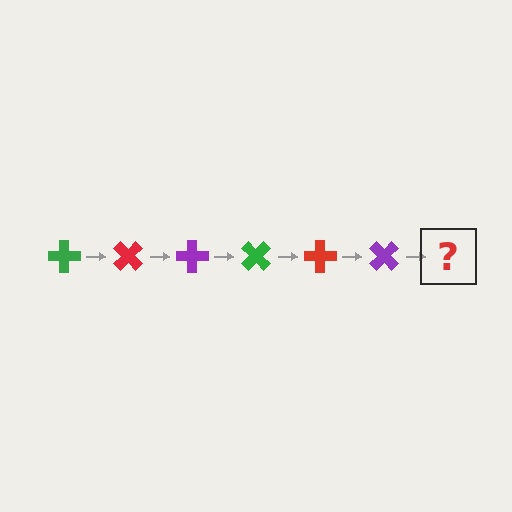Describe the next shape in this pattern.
It should be a green cross, rotated 270 degrees from the start.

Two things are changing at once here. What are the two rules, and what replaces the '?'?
The two rules are that it rotates 45 degrees each step and the color cycles through green, red, and purple. The '?' should be a green cross, rotated 270 degrees from the start.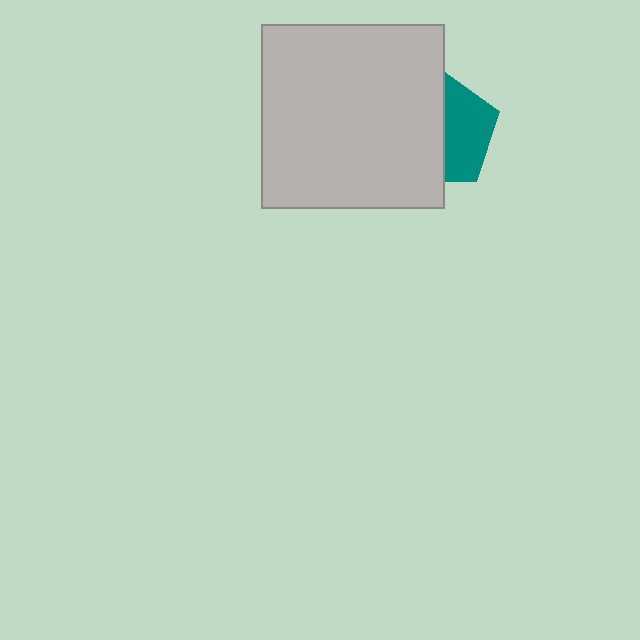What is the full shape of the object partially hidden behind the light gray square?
The partially hidden object is a teal pentagon.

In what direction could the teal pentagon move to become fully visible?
The teal pentagon could move right. That would shift it out from behind the light gray square entirely.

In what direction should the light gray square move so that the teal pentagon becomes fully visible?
The light gray square should move left. That is the shortest direction to clear the overlap and leave the teal pentagon fully visible.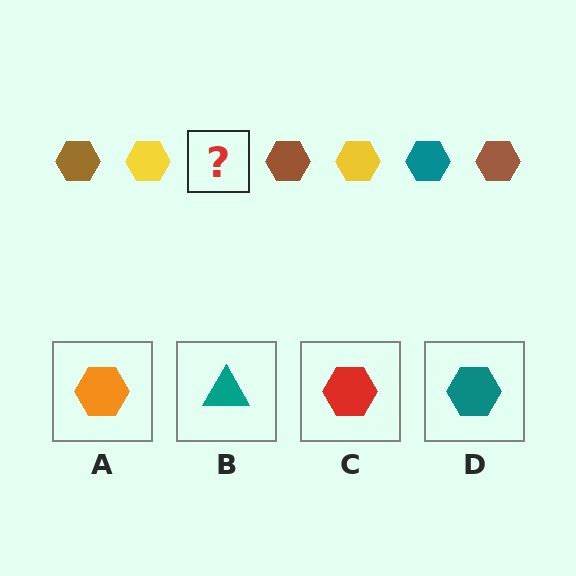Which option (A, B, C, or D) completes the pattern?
D.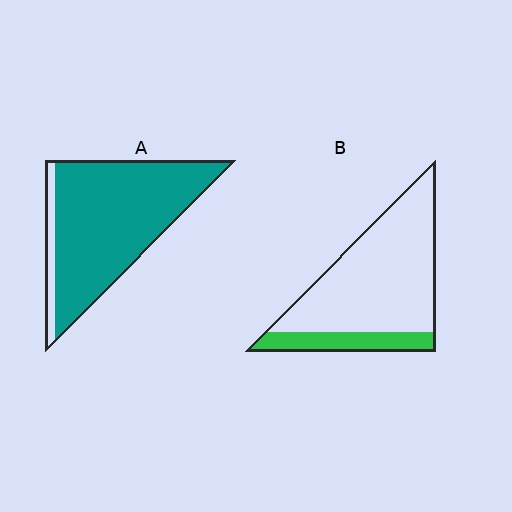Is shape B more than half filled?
No.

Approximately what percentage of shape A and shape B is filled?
A is approximately 90% and B is approximately 20%.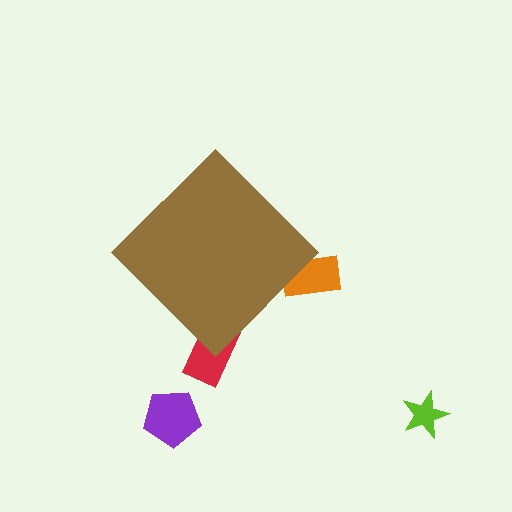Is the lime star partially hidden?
No, the lime star is fully visible.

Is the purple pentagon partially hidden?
No, the purple pentagon is fully visible.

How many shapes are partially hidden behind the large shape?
2 shapes are partially hidden.